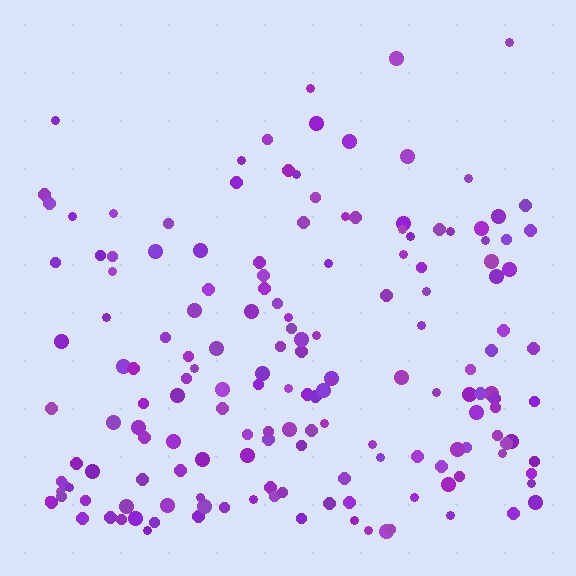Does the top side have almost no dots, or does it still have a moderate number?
Still a moderate number, just noticeably fewer than the bottom.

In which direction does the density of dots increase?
From top to bottom, with the bottom side densest.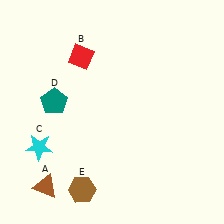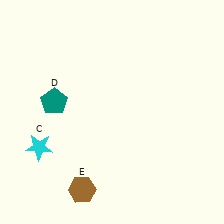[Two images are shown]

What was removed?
The brown triangle (A), the red diamond (B) were removed in Image 2.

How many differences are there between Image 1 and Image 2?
There are 2 differences between the two images.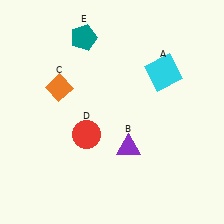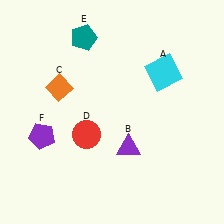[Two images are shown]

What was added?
A purple pentagon (F) was added in Image 2.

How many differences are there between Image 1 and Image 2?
There is 1 difference between the two images.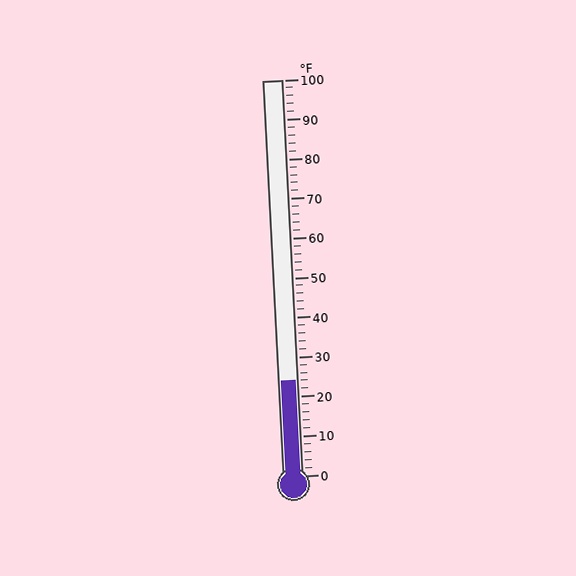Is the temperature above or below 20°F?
The temperature is above 20°F.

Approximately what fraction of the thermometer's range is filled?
The thermometer is filled to approximately 25% of its range.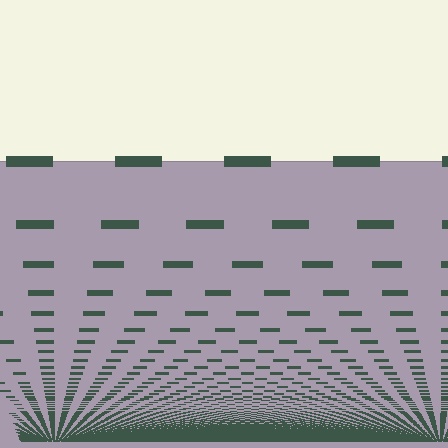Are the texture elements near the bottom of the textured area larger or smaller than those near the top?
Smaller. The gradient is inverted — elements near the bottom are smaller and denser.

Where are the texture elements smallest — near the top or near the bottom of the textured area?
Near the bottom.